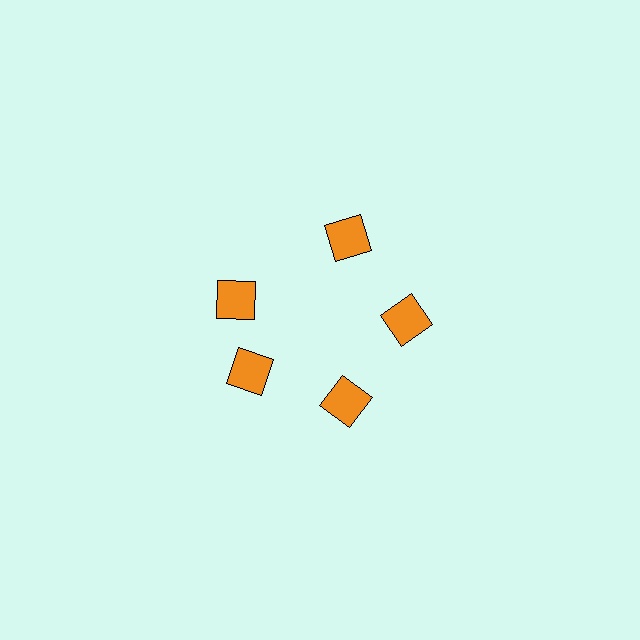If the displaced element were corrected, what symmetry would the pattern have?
It would have 5-fold rotational symmetry — the pattern would map onto itself every 72 degrees.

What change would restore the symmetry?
The symmetry would be restored by rotating it back into even spacing with its neighbors so that all 5 squares sit at equal angles and equal distance from the center.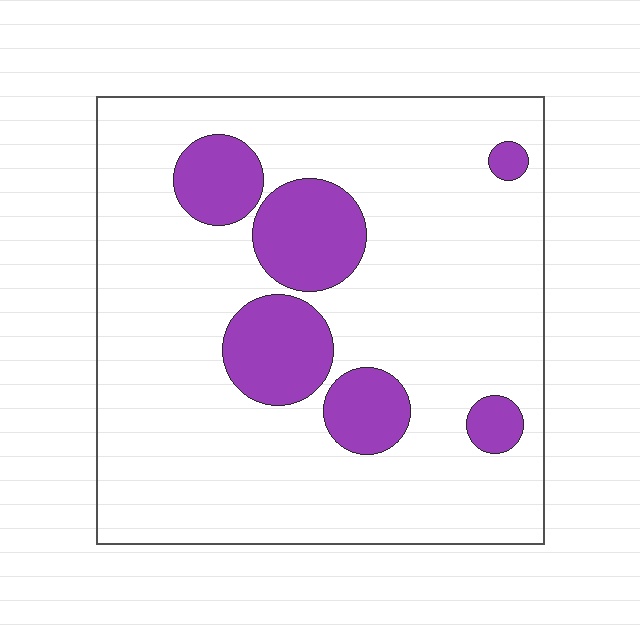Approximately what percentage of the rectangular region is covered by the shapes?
Approximately 20%.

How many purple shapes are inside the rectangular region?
6.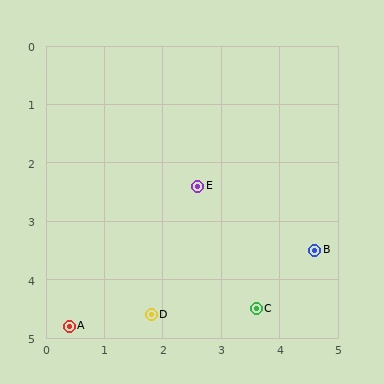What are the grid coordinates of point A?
Point A is at approximately (0.4, 4.8).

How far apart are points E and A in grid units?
Points E and A are about 3.3 grid units apart.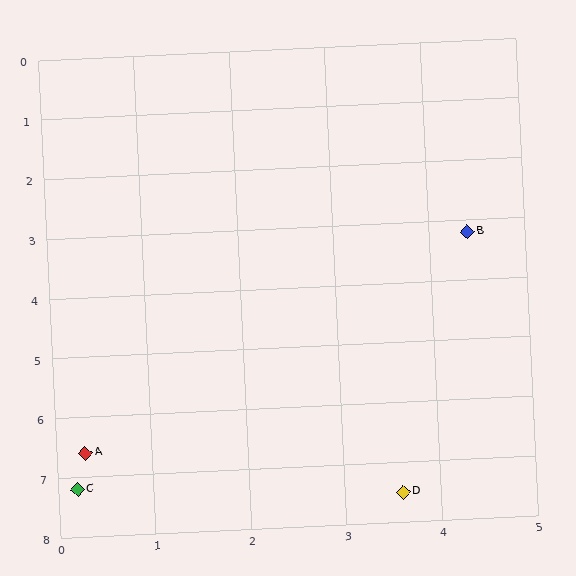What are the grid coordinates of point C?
Point C is at approximately (0.2, 7.2).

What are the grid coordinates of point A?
Point A is at approximately (0.3, 6.6).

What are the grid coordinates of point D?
Point D is at approximately (3.6, 7.5).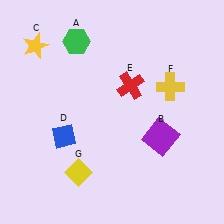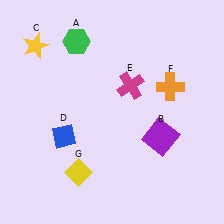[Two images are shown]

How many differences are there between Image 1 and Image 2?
There are 2 differences between the two images.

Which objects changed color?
E changed from red to magenta. F changed from yellow to orange.